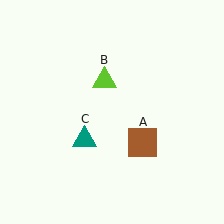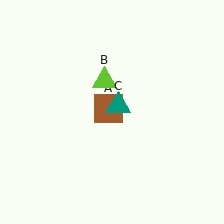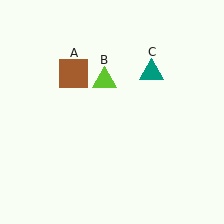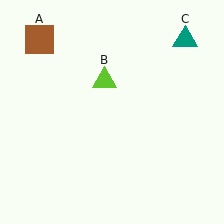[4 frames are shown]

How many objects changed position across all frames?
2 objects changed position: brown square (object A), teal triangle (object C).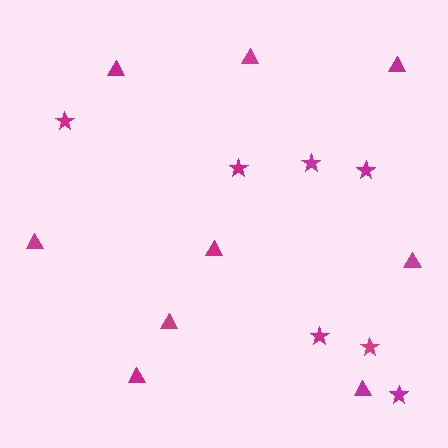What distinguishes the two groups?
There are 2 groups: one group of triangles (9) and one group of stars (7).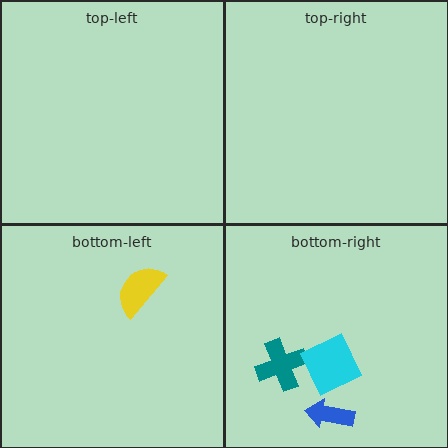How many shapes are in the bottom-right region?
3.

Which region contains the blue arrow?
The bottom-right region.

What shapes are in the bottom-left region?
The yellow semicircle.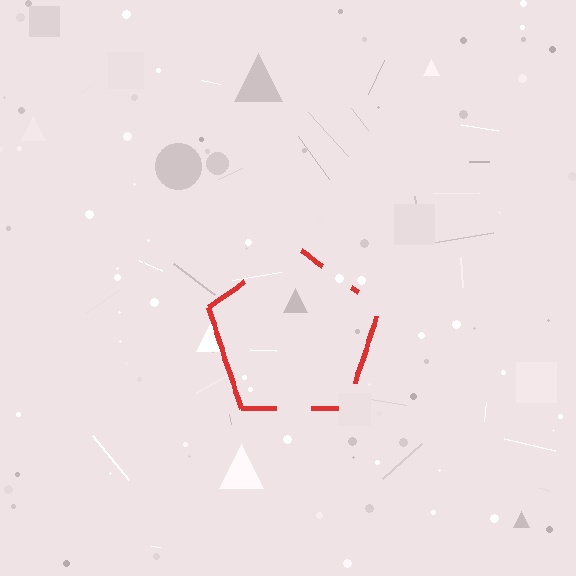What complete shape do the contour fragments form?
The contour fragments form a pentagon.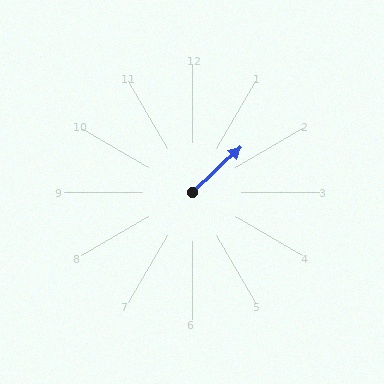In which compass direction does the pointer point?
Northeast.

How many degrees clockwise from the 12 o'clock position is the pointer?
Approximately 47 degrees.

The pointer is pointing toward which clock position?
Roughly 2 o'clock.